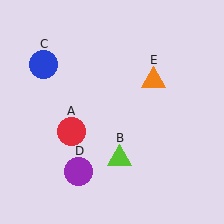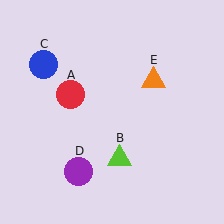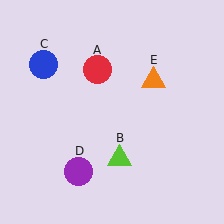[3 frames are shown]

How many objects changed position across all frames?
1 object changed position: red circle (object A).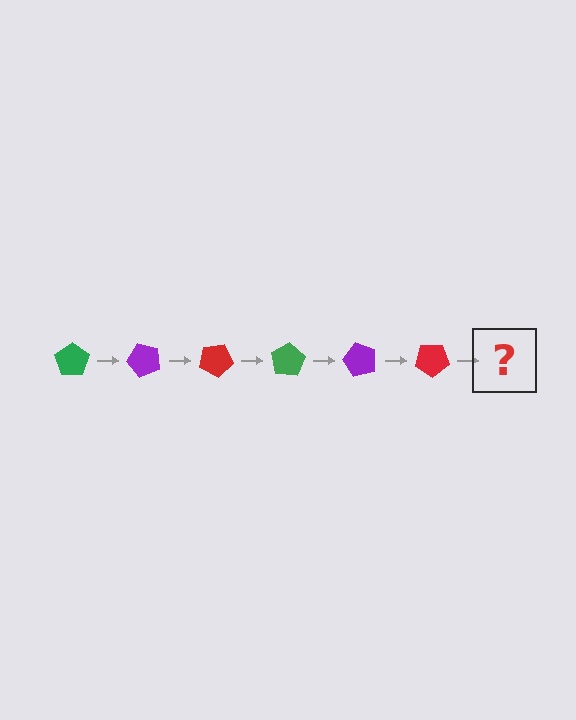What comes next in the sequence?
The next element should be a green pentagon, rotated 300 degrees from the start.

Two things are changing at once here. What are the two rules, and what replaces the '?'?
The two rules are that it rotates 50 degrees each step and the color cycles through green, purple, and red. The '?' should be a green pentagon, rotated 300 degrees from the start.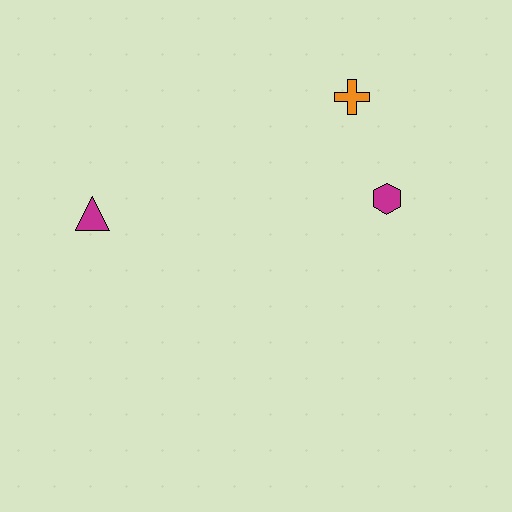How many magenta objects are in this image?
There are 2 magenta objects.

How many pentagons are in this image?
There are no pentagons.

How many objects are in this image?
There are 3 objects.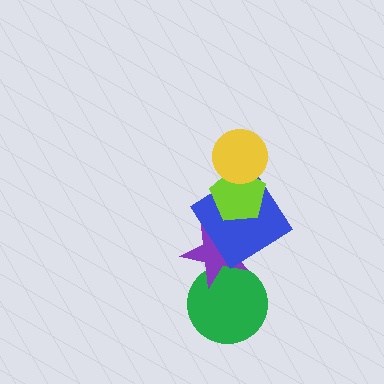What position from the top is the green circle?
The green circle is 5th from the top.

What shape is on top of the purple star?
The blue diamond is on top of the purple star.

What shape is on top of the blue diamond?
The lime pentagon is on top of the blue diamond.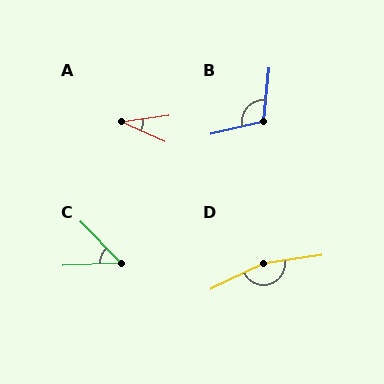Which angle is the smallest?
A, at approximately 31 degrees.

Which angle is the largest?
D, at approximately 162 degrees.